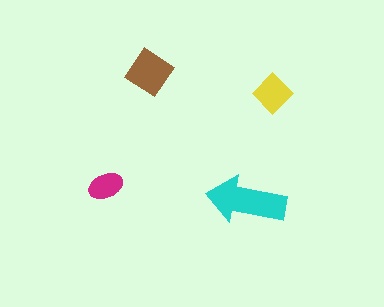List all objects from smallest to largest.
The magenta ellipse, the yellow diamond, the brown diamond, the cyan arrow.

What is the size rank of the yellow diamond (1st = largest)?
3rd.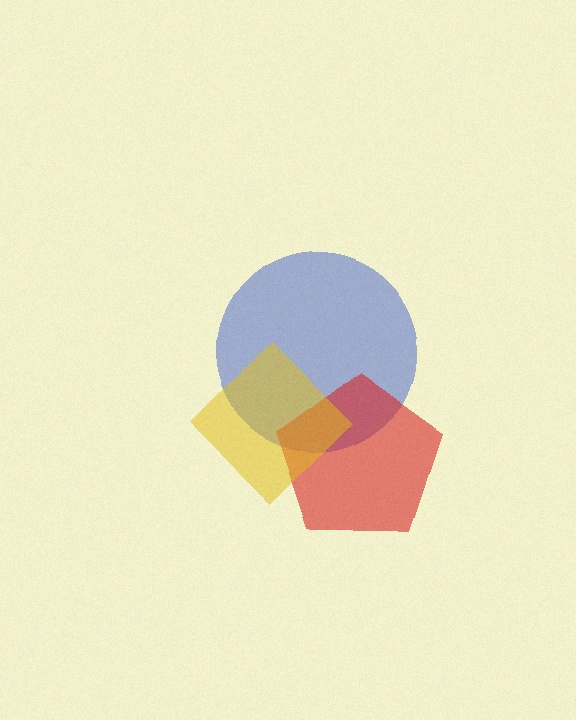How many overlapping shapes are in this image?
There are 3 overlapping shapes in the image.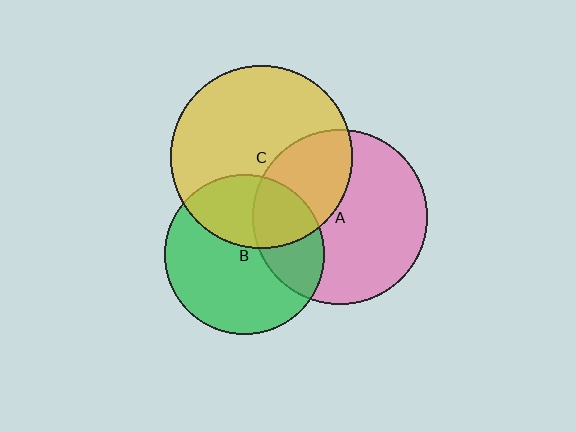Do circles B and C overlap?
Yes.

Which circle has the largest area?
Circle C (yellow).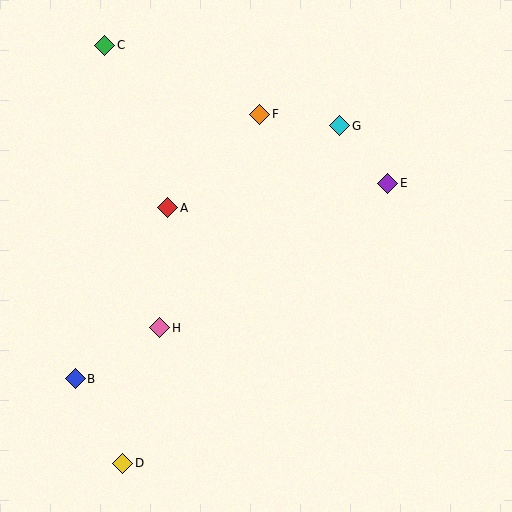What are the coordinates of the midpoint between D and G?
The midpoint between D and G is at (231, 294).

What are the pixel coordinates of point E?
Point E is at (388, 183).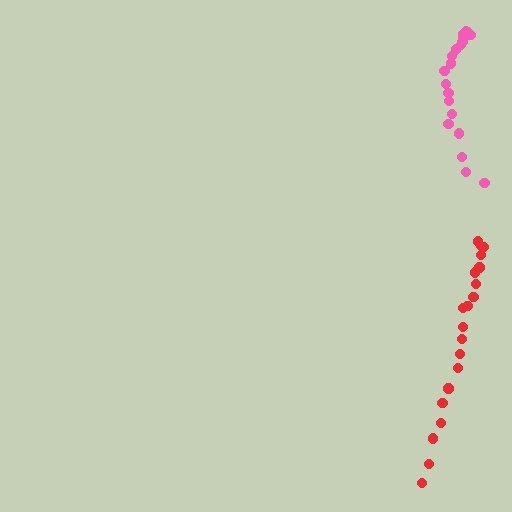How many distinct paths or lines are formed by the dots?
There are 2 distinct paths.